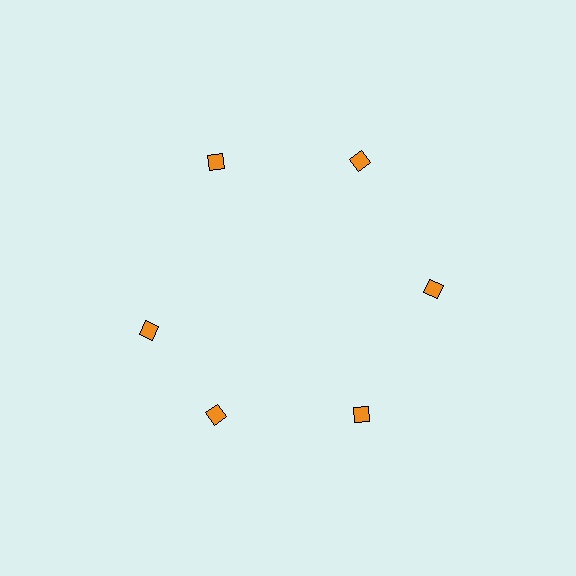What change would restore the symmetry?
The symmetry would be restored by rotating it back into even spacing with its neighbors so that all 6 diamonds sit at equal angles and equal distance from the center.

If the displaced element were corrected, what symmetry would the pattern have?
It would have 6-fold rotational symmetry — the pattern would map onto itself every 60 degrees.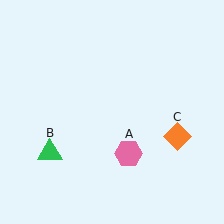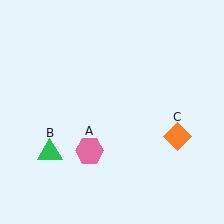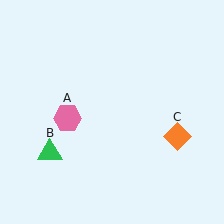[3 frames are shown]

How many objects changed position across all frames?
1 object changed position: pink hexagon (object A).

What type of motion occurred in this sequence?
The pink hexagon (object A) rotated clockwise around the center of the scene.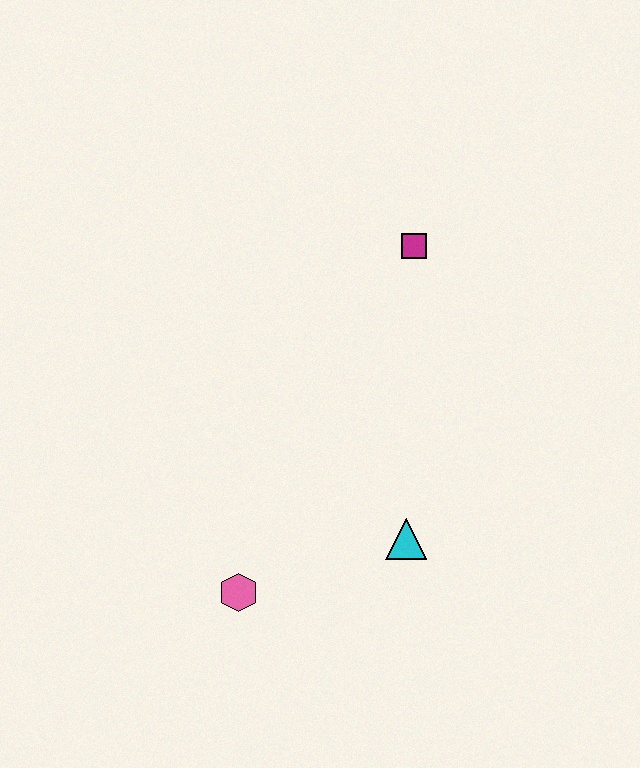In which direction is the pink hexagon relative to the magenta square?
The pink hexagon is below the magenta square.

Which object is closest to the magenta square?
The cyan triangle is closest to the magenta square.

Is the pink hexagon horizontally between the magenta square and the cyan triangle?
No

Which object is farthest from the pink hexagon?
The magenta square is farthest from the pink hexagon.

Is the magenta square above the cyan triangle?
Yes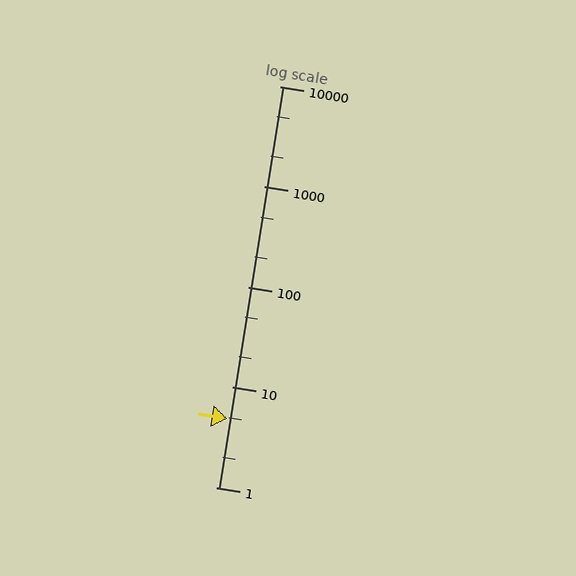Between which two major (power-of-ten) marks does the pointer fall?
The pointer is between 1 and 10.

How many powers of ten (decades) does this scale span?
The scale spans 4 decades, from 1 to 10000.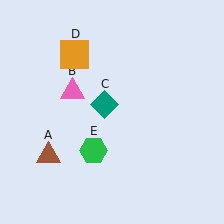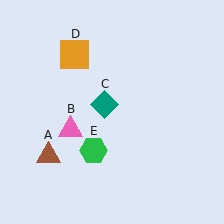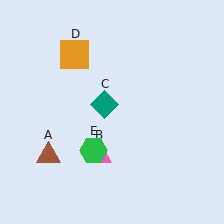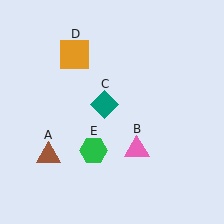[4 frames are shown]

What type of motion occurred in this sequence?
The pink triangle (object B) rotated counterclockwise around the center of the scene.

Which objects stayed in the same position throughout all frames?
Brown triangle (object A) and teal diamond (object C) and orange square (object D) and green hexagon (object E) remained stationary.